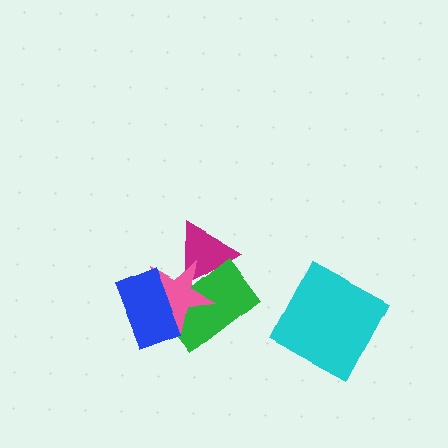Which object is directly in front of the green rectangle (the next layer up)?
The pink star is directly in front of the green rectangle.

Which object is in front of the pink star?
The blue rectangle is in front of the pink star.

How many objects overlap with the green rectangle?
3 objects overlap with the green rectangle.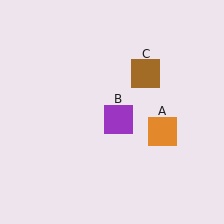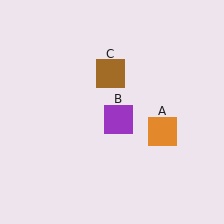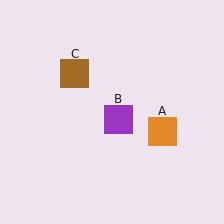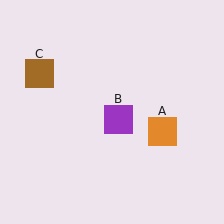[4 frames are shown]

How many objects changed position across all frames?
1 object changed position: brown square (object C).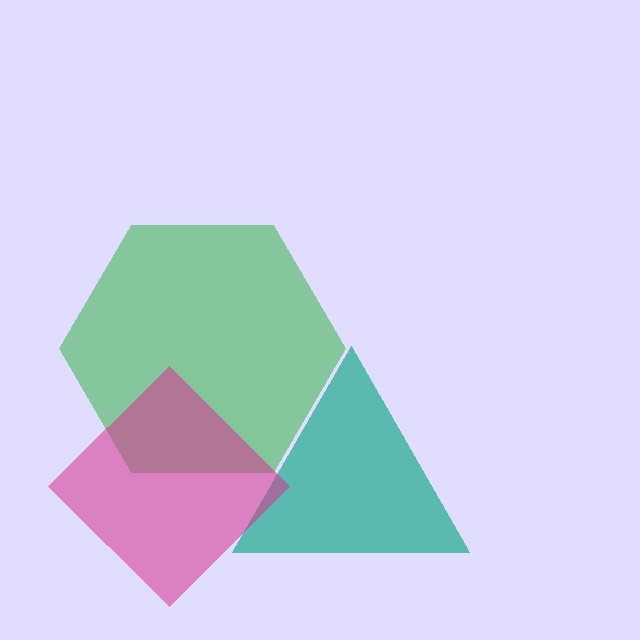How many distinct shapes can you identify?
There are 3 distinct shapes: a teal triangle, a green hexagon, a magenta diamond.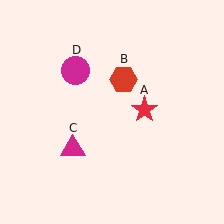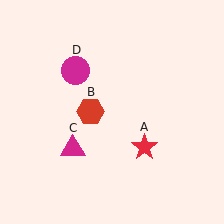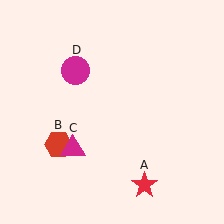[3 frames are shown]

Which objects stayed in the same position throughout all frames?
Magenta triangle (object C) and magenta circle (object D) remained stationary.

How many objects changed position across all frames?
2 objects changed position: red star (object A), red hexagon (object B).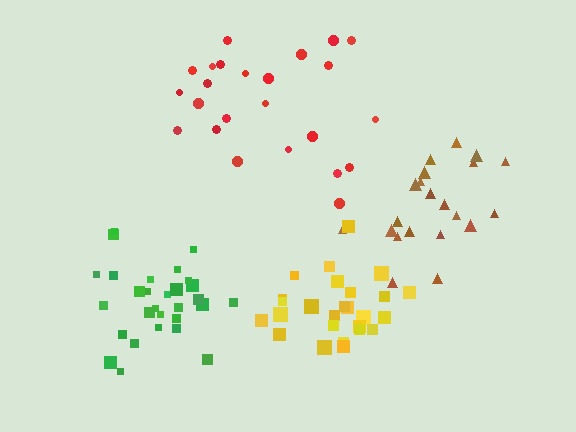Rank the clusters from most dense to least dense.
yellow, green, brown, red.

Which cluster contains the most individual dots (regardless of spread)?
Green (29).